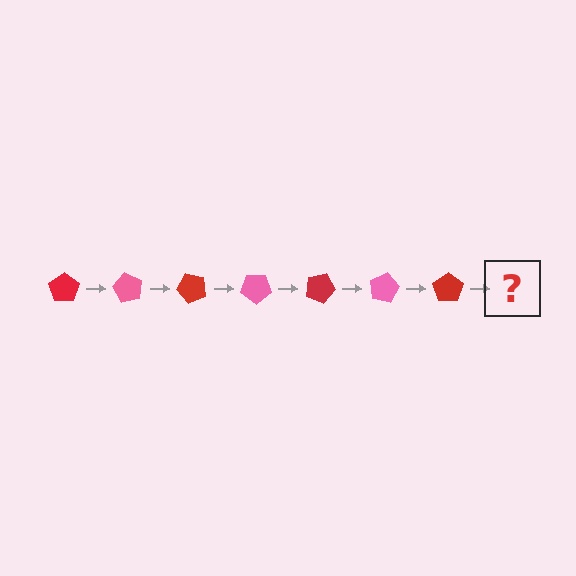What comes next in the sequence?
The next element should be a pink pentagon, rotated 420 degrees from the start.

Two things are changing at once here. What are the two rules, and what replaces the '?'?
The two rules are that it rotates 60 degrees each step and the color cycles through red and pink. The '?' should be a pink pentagon, rotated 420 degrees from the start.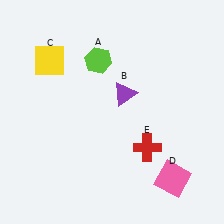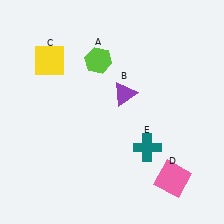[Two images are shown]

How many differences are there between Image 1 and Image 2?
There is 1 difference between the two images.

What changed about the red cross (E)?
In Image 1, E is red. In Image 2, it changed to teal.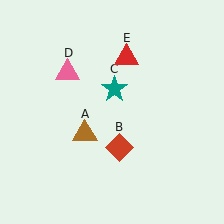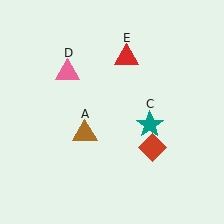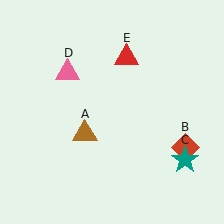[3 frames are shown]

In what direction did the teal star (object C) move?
The teal star (object C) moved down and to the right.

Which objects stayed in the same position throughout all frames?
Brown triangle (object A) and pink triangle (object D) and red triangle (object E) remained stationary.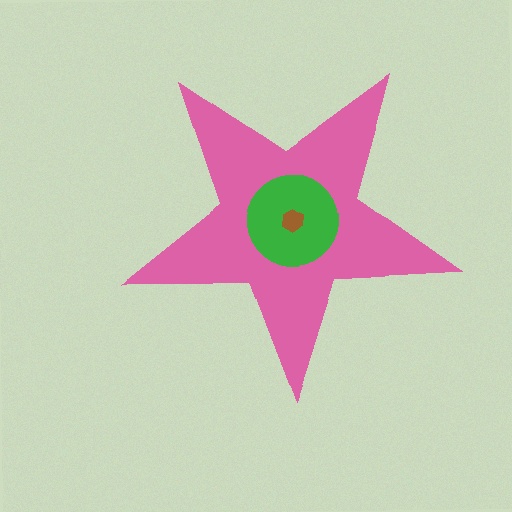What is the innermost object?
The brown hexagon.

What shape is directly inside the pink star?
The green circle.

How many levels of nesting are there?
3.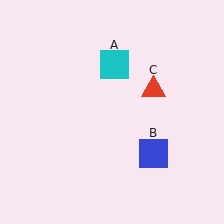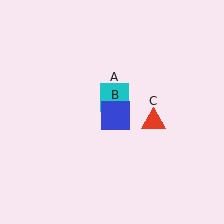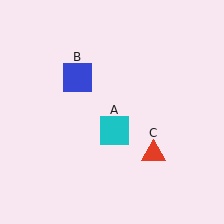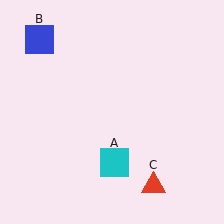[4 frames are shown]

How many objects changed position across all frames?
3 objects changed position: cyan square (object A), blue square (object B), red triangle (object C).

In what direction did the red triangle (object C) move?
The red triangle (object C) moved down.